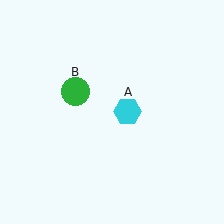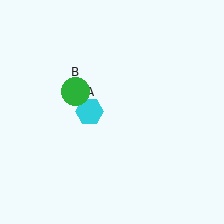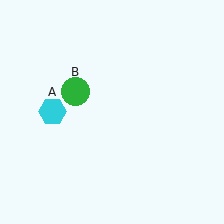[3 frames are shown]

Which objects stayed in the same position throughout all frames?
Green circle (object B) remained stationary.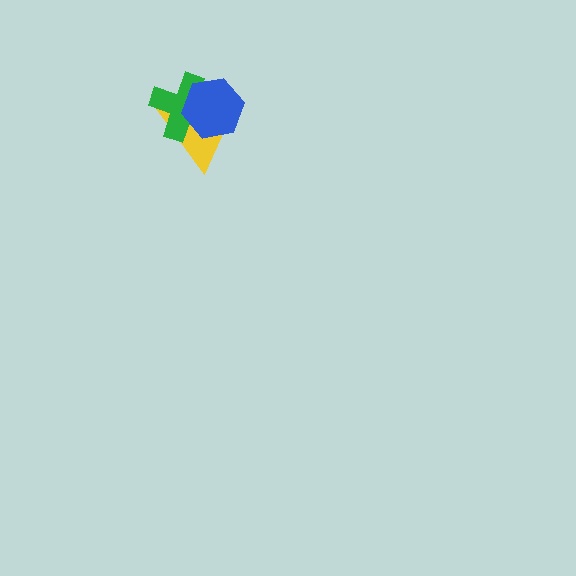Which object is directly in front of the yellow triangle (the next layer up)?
The green cross is directly in front of the yellow triangle.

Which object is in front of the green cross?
The blue hexagon is in front of the green cross.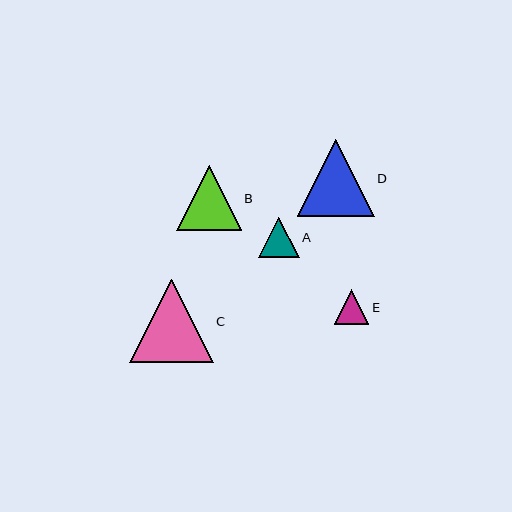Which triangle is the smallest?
Triangle E is the smallest with a size of approximately 34 pixels.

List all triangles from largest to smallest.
From largest to smallest: C, D, B, A, E.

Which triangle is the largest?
Triangle C is the largest with a size of approximately 83 pixels.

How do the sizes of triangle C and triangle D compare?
Triangle C and triangle D are approximately the same size.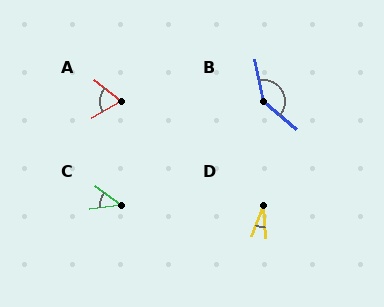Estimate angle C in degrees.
Approximately 43 degrees.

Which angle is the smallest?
D, at approximately 26 degrees.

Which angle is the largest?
B, at approximately 141 degrees.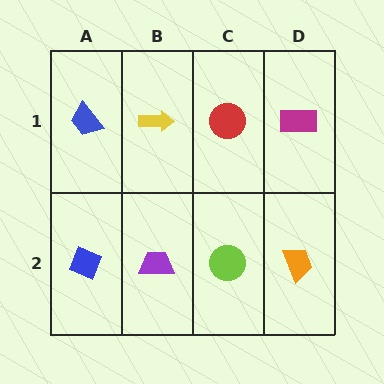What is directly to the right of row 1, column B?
A red circle.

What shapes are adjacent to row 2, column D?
A magenta rectangle (row 1, column D), a lime circle (row 2, column C).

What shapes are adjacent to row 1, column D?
An orange trapezoid (row 2, column D), a red circle (row 1, column C).